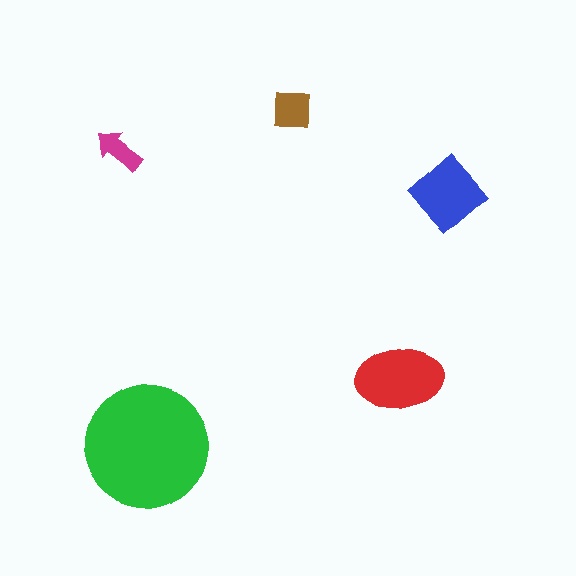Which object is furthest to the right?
The blue diamond is rightmost.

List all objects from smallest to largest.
The magenta arrow, the brown square, the blue diamond, the red ellipse, the green circle.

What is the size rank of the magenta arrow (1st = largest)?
5th.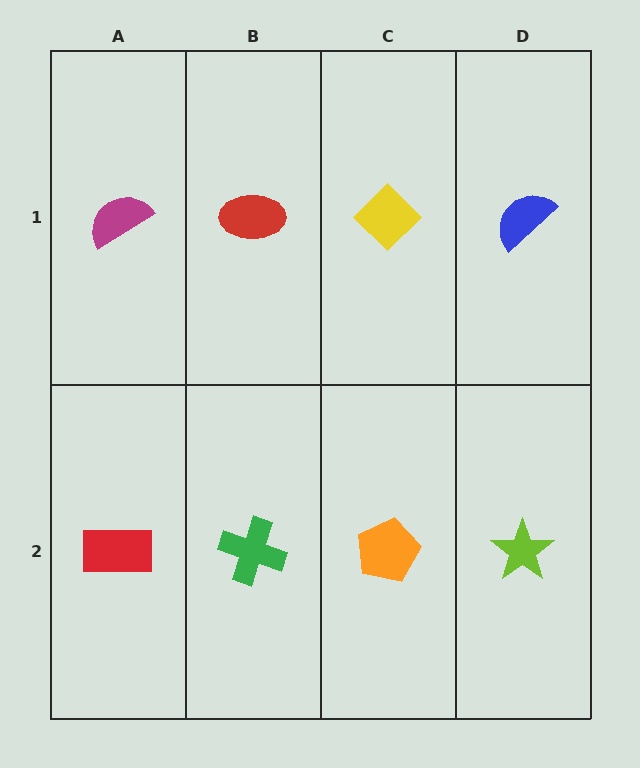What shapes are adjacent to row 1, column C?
An orange pentagon (row 2, column C), a red ellipse (row 1, column B), a blue semicircle (row 1, column D).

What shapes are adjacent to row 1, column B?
A green cross (row 2, column B), a magenta semicircle (row 1, column A), a yellow diamond (row 1, column C).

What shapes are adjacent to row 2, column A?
A magenta semicircle (row 1, column A), a green cross (row 2, column B).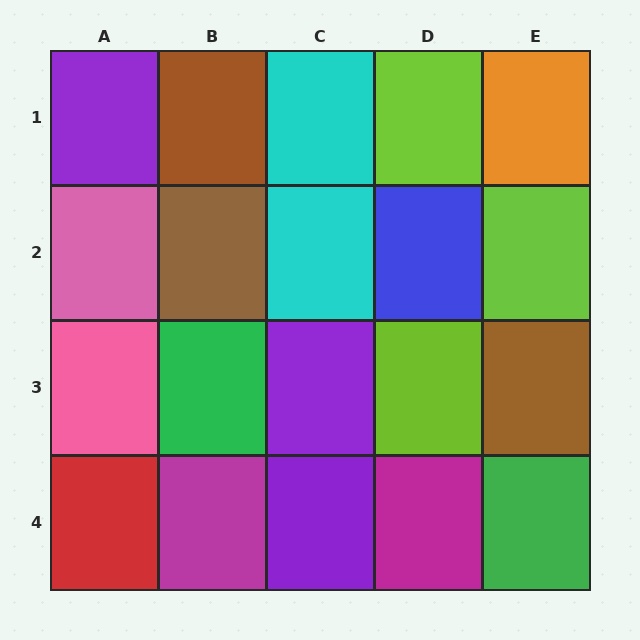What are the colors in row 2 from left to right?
Pink, brown, cyan, blue, lime.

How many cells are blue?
1 cell is blue.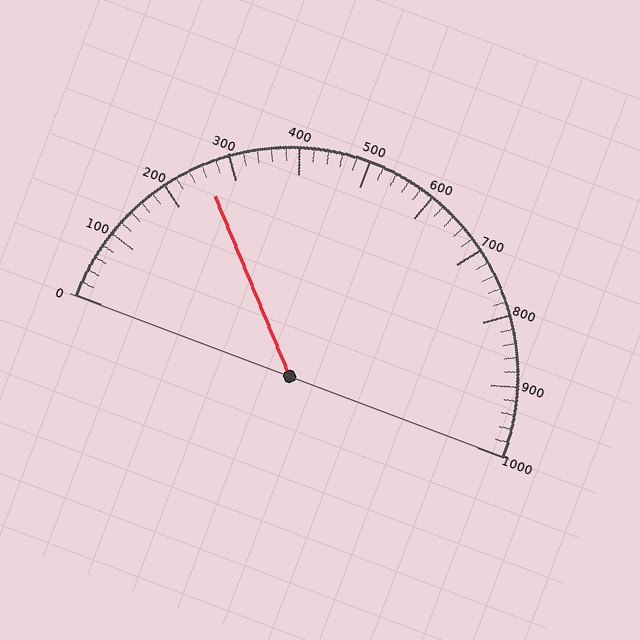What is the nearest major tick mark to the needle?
The nearest major tick mark is 300.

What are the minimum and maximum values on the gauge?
The gauge ranges from 0 to 1000.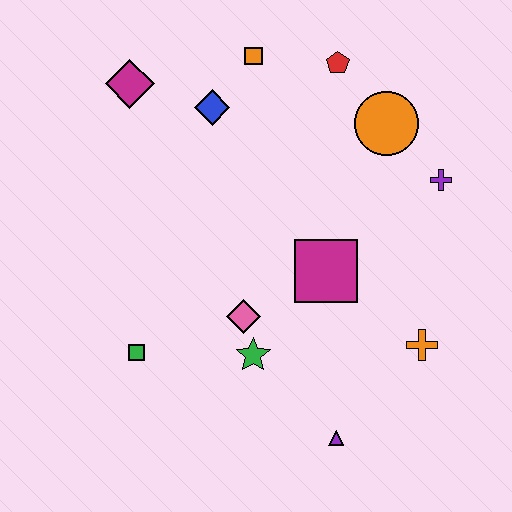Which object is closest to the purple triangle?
The green star is closest to the purple triangle.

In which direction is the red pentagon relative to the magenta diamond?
The red pentagon is to the right of the magenta diamond.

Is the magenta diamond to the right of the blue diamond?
No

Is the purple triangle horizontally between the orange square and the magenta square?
No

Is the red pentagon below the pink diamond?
No